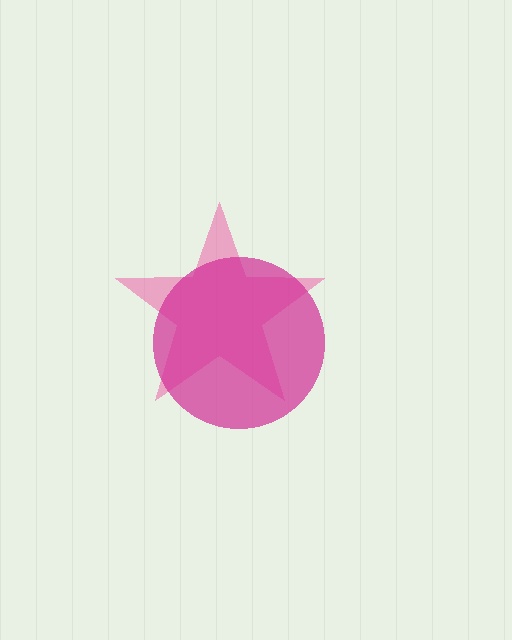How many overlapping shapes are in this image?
There are 2 overlapping shapes in the image.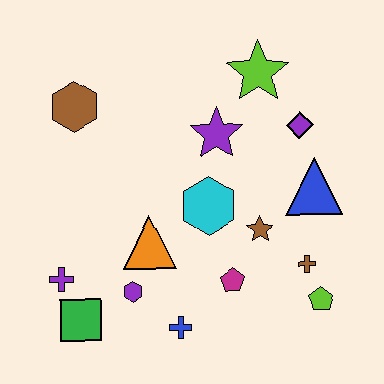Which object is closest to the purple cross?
The green square is closest to the purple cross.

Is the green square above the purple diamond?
No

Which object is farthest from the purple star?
The green square is farthest from the purple star.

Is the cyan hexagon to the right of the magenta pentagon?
No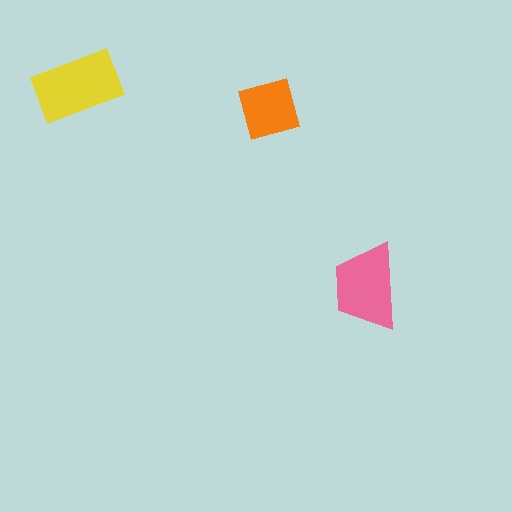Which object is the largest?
The yellow rectangle.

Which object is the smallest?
The orange diamond.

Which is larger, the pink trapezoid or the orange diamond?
The pink trapezoid.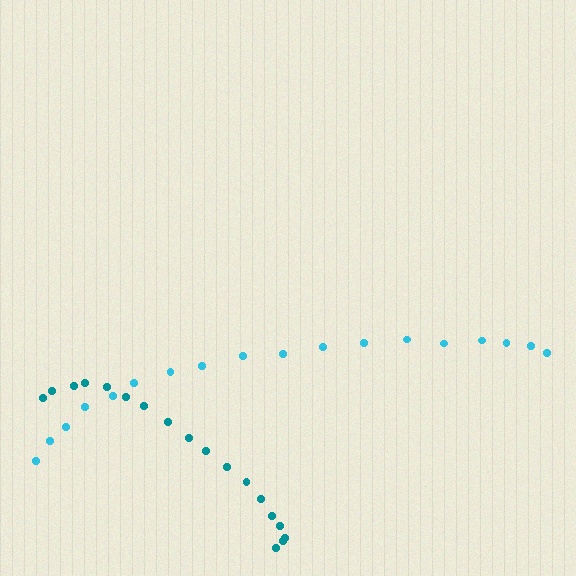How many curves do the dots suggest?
There are 2 distinct paths.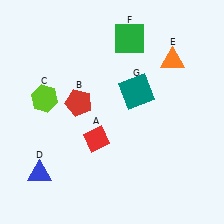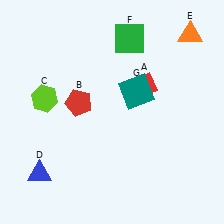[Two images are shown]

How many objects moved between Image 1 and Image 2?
2 objects moved between the two images.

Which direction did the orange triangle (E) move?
The orange triangle (E) moved up.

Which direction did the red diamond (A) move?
The red diamond (A) moved up.